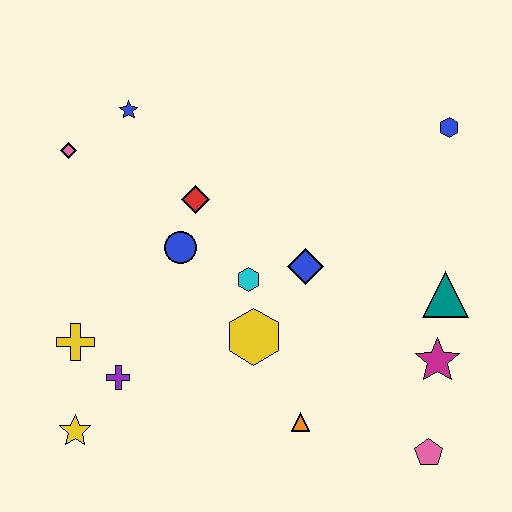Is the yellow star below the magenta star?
Yes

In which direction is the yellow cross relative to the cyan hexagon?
The yellow cross is to the left of the cyan hexagon.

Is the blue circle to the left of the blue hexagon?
Yes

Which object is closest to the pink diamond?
The blue star is closest to the pink diamond.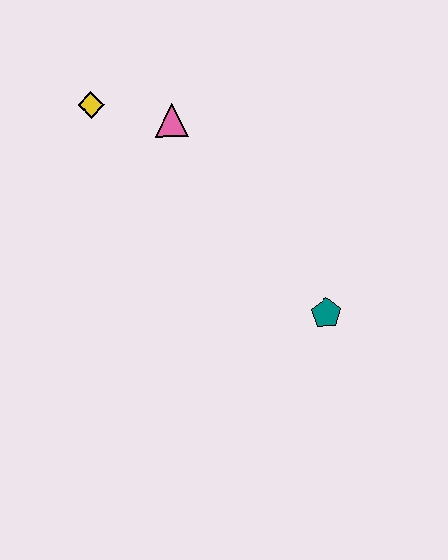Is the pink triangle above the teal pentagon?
Yes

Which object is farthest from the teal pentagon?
The yellow diamond is farthest from the teal pentagon.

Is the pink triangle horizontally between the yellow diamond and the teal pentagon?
Yes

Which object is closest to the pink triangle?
The yellow diamond is closest to the pink triangle.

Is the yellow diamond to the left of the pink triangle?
Yes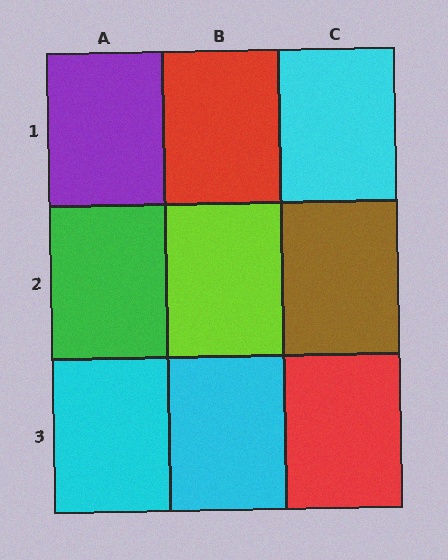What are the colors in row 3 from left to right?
Cyan, cyan, red.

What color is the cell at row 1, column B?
Red.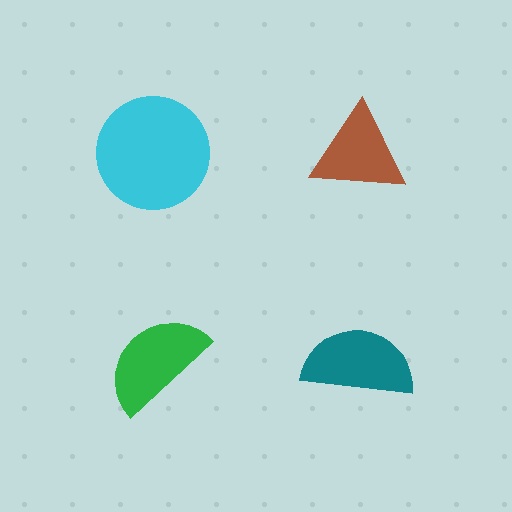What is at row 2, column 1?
A green semicircle.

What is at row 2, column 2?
A teal semicircle.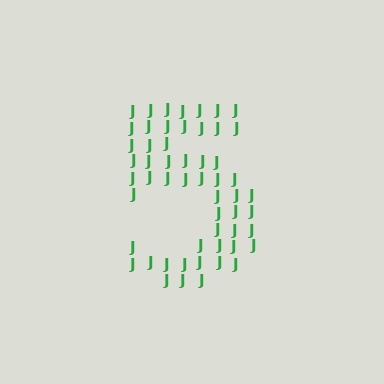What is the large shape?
The large shape is the digit 5.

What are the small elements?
The small elements are letter J's.